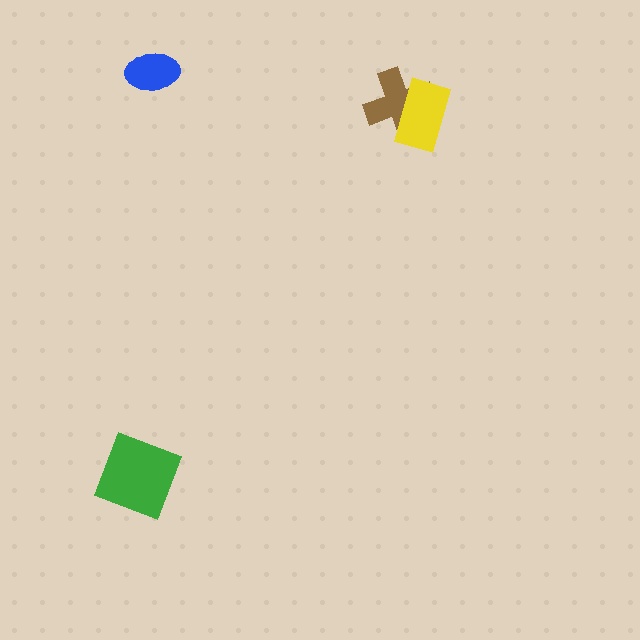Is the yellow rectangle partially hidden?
No, no other shape covers it.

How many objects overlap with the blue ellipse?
0 objects overlap with the blue ellipse.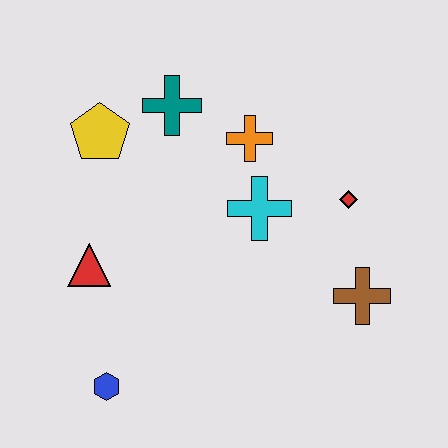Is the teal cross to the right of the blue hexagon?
Yes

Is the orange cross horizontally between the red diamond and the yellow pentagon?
Yes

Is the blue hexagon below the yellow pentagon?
Yes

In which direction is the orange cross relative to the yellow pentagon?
The orange cross is to the right of the yellow pentagon.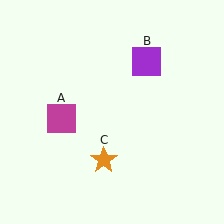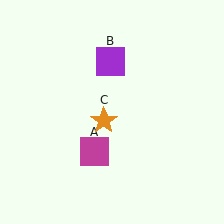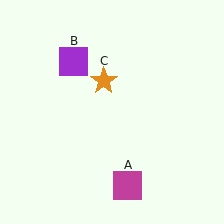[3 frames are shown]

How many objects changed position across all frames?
3 objects changed position: magenta square (object A), purple square (object B), orange star (object C).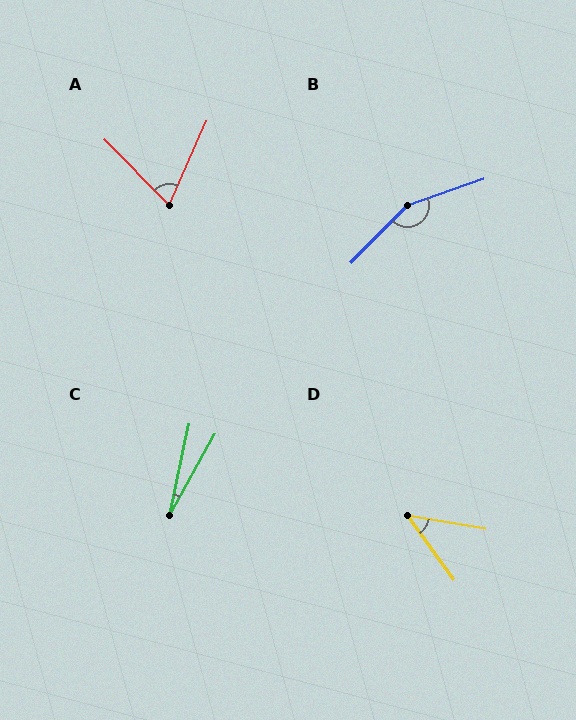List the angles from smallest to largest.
C (17°), D (44°), A (69°), B (154°).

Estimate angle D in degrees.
Approximately 44 degrees.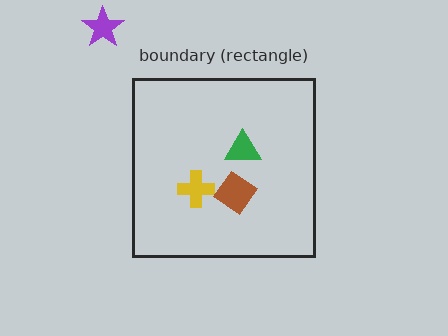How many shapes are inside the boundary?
3 inside, 1 outside.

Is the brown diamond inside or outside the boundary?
Inside.